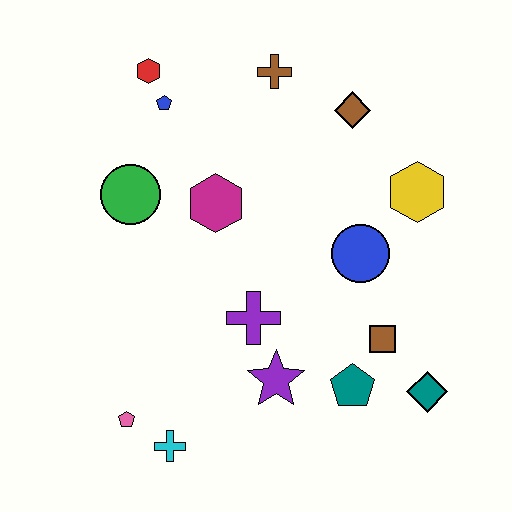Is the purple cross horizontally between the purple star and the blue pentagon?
Yes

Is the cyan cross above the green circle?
No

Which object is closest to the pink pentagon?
The cyan cross is closest to the pink pentagon.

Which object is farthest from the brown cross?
The cyan cross is farthest from the brown cross.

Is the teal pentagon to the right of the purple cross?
Yes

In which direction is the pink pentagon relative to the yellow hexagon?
The pink pentagon is to the left of the yellow hexagon.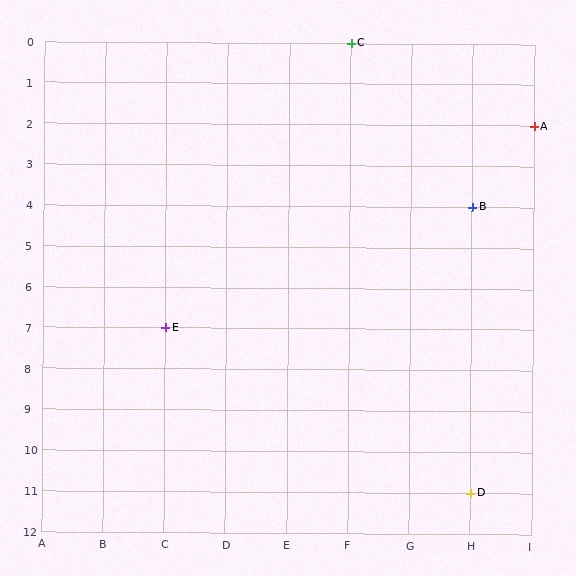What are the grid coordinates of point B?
Point B is at grid coordinates (H, 4).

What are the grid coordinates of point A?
Point A is at grid coordinates (I, 2).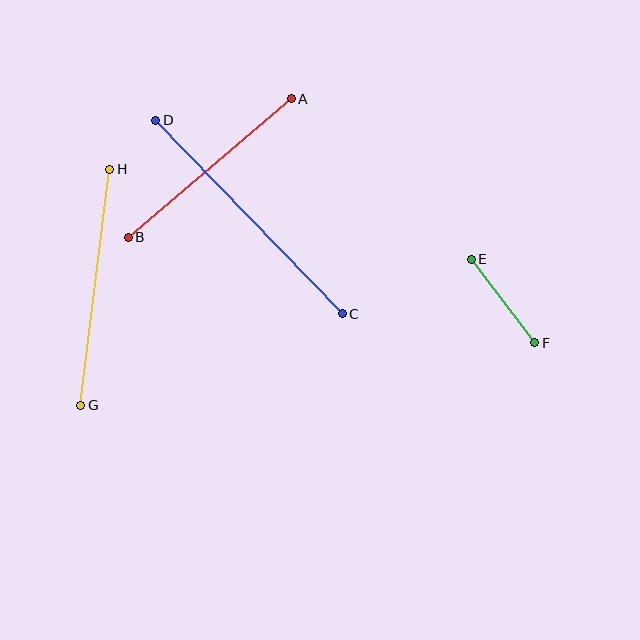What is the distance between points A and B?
The distance is approximately 214 pixels.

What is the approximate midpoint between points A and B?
The midpoint is at approximately (210, 168) pixels.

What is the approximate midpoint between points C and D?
The midpoint is at approximately (249, 217) pixels.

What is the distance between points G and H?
The distance is approximately 238 pixels.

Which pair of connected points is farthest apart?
Points C and D are farthest apart.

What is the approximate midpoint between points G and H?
The midpoint is at approximately (95, 287) pixels.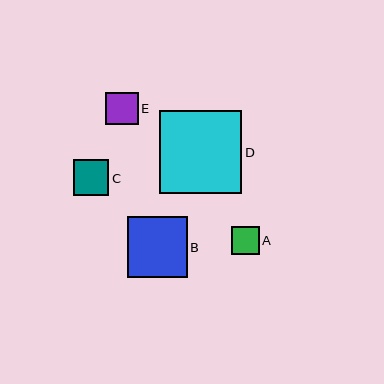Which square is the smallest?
Square A is the smallest with a size of approximately 28 pixels.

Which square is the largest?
Square D is the largest with a size of approximately 82 pixels.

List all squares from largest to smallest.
From largest to smallest: D, B, C, E, A.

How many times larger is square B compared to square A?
Square B is approximately 2.2 times the size of square A.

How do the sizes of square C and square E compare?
Square C and square E are approximately the same size.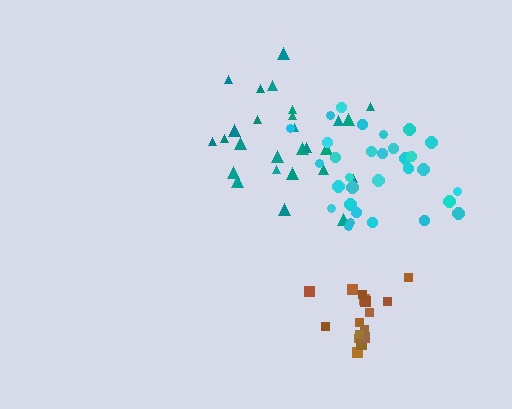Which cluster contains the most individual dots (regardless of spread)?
Cyan (31).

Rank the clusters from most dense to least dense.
brown, cyan, teal.